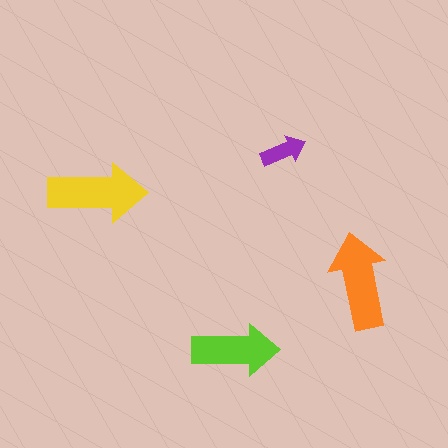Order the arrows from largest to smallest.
the yellow one, the orange one, the lime one, the purple one.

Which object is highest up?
The purple arrow is topmost.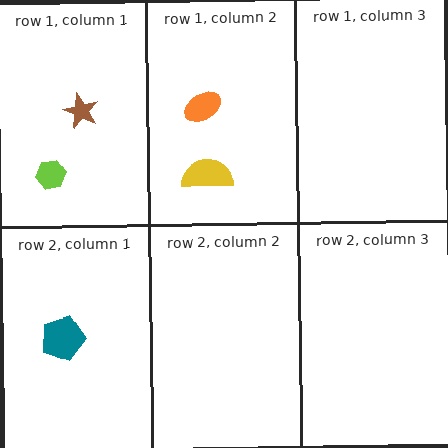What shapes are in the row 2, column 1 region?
The teal pentagon.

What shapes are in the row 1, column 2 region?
The yellow semicircle, the orange ellipse.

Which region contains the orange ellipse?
The row 1, column 2 region.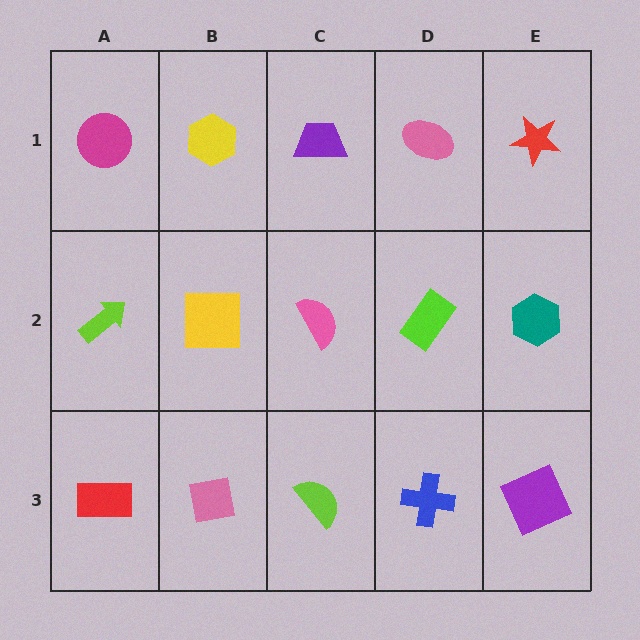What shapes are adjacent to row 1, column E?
A teal hexagon (row 2, column E), a pink ellipse (row 1, column D).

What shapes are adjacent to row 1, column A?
A lime arrow (row 2, column A), a yellow hexagon (row 1, column B).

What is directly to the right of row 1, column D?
A red star.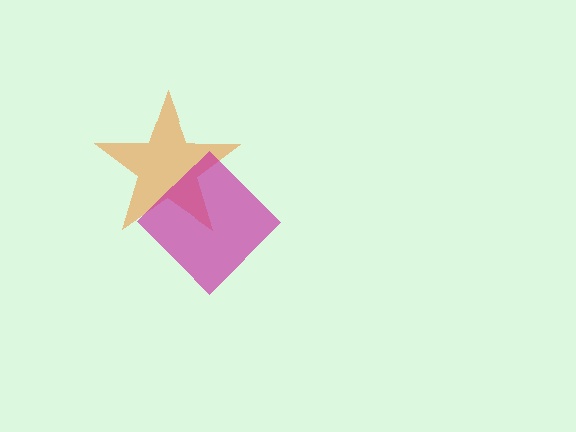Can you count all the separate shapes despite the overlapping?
Yes, there are 2 separate shapes.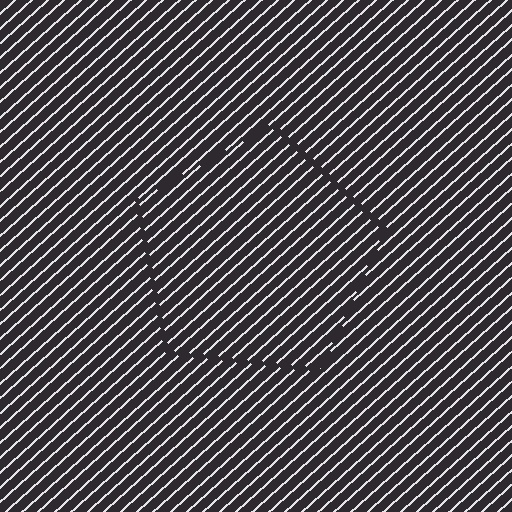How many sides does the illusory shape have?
5 sides — the line-ends trace a pentagon.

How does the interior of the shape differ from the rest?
The interior of the shape contains the same grating, shifted by half a period — the contour is defined by the phase discontinuity where line-ends from the inner and outer gratings abut.